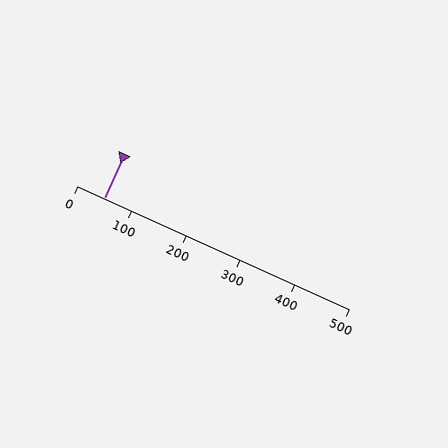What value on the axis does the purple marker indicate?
The marker indicates approximately 50.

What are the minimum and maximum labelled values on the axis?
The axis runs from 0 to 500.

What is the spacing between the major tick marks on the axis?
The major ticks are spaced 100 apart.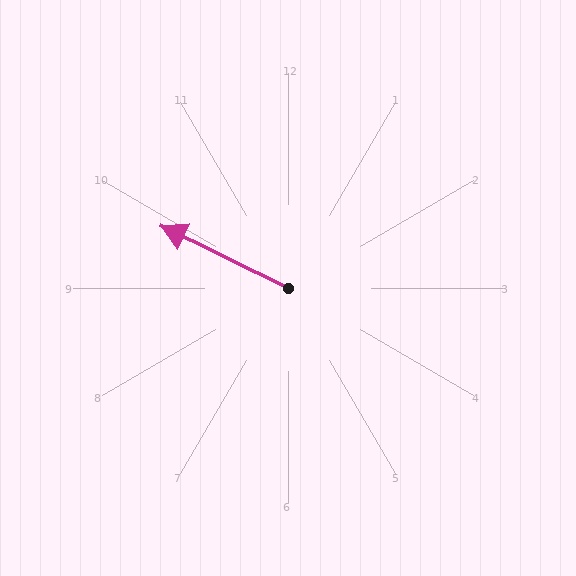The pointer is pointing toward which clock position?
Roughly 10 o'clock.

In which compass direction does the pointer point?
Northwest.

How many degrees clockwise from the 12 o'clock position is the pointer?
Approximately 296 degrees.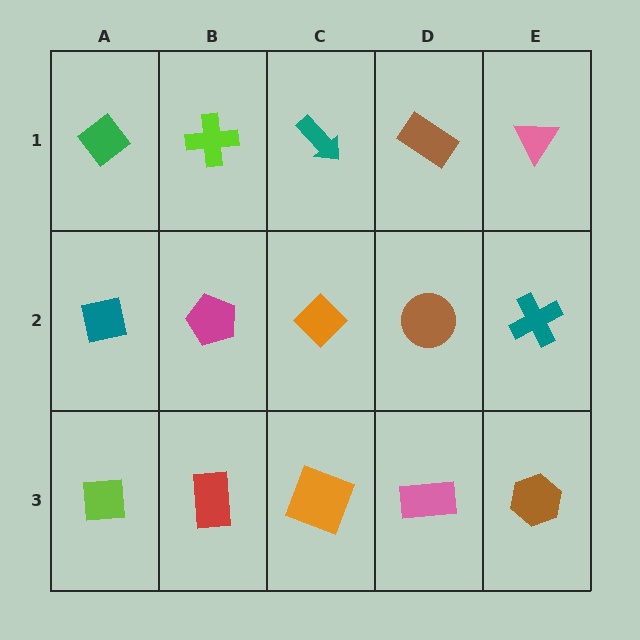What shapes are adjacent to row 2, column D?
A brown rectangle (row 1, column D), a pink rectangle (row 3, column D), an orange diamond (row 2, column C), a teal cross (row 2, column E).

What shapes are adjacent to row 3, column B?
A magenta pentagon (row 2, column B), a lime square (row 3, column A), an orange square (row 3, column C).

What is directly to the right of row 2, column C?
A brown circle.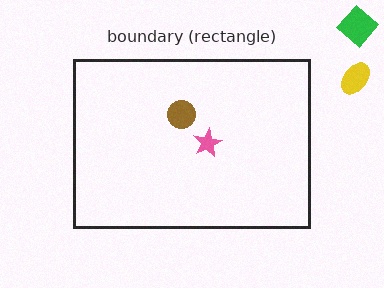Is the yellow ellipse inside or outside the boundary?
Outside.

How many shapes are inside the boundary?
2 inside, 2 outside.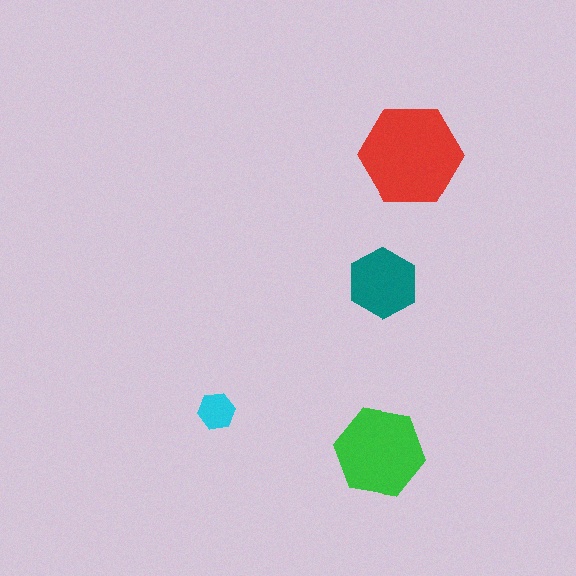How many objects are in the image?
There are 4 objects in the image.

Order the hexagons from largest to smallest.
the red one, the green one, the teal one, the cyan one.